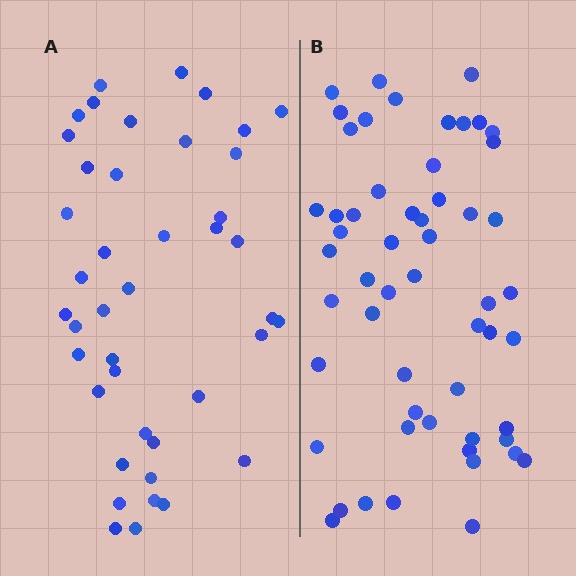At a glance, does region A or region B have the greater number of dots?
Region B (the right region) has more dots.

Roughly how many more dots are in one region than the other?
Region B has approximately 15 more dots than region A.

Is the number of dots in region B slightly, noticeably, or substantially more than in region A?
Region B has noticeably more, but not dramatically so. The ratio is roughly 1.3 to 1.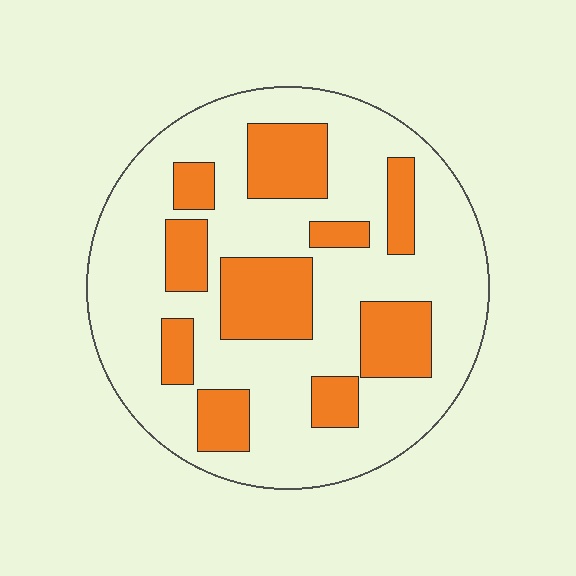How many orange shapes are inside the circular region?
10.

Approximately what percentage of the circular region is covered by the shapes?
Approximately 30%.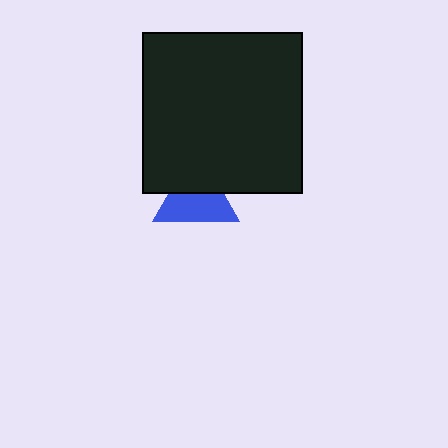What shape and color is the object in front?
The object in front is a black square.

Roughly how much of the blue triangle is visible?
About half of it is visible (roughly 60%).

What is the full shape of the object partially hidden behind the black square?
The partially hidden object is a blue triangle.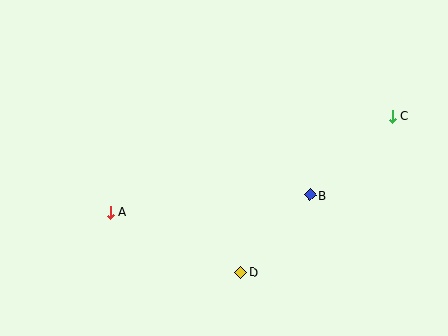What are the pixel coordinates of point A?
Point A is at (111, 212).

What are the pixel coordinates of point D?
Point D is at (241, 272).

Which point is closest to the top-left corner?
Point A is closest to the top-left corner.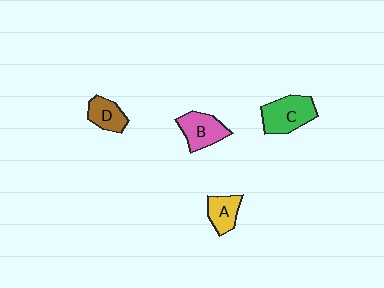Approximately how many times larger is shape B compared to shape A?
Approximately 1.3 times.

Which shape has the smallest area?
Shape A (yellow).